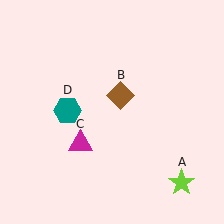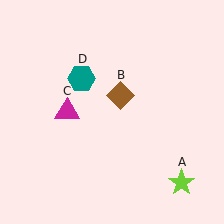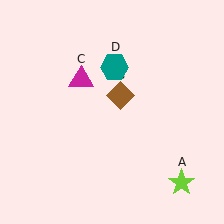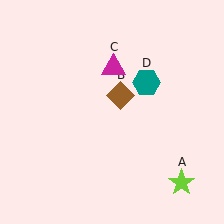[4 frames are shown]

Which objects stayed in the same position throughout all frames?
Lime star (object A) and brown diamond (object B) remained stationary.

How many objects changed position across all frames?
2 objects changed position: magenta triangle (object C), teal hexagon (object D).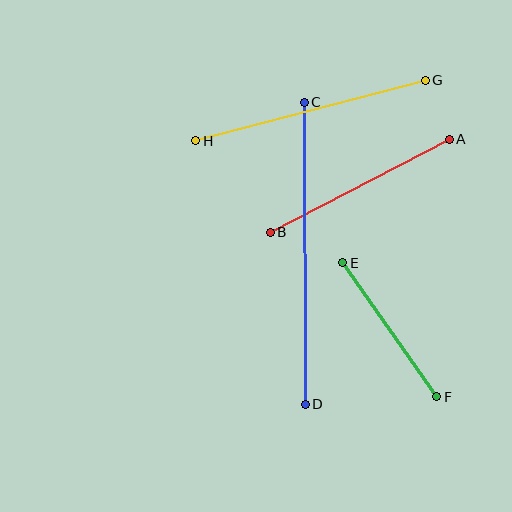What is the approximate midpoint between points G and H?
The midpoint is at approximately (310, 110) pixels.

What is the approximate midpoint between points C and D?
The midpoint is at approximately (305, 253) pixels.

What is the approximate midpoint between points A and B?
The midpoint is at approximately (360, 186) pixels.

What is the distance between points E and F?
The distance is approximately 164 pixels.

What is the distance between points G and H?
The distance is approximately 237 pixels.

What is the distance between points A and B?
The distance is approximately 202 pixels.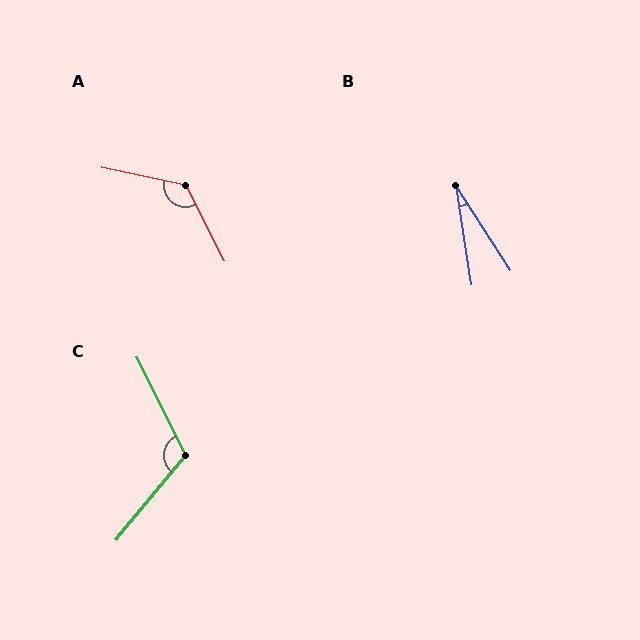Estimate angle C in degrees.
Approximately 114 degrees.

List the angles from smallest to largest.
B (24°), C (114°), A (129°).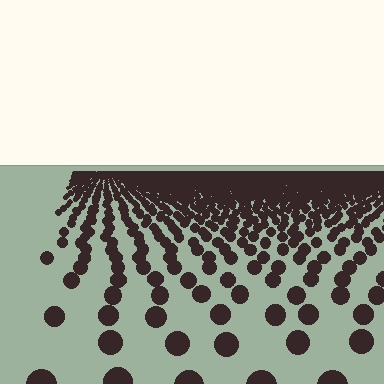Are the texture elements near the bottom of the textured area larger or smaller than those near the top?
Larger. Near the bottom, elements are closer to the viewer and appear at a bigger on-screen size.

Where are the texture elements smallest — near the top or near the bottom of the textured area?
Near the top.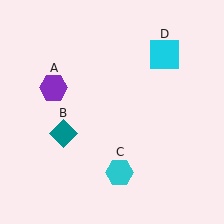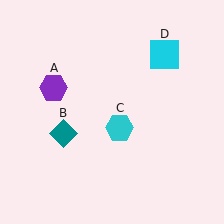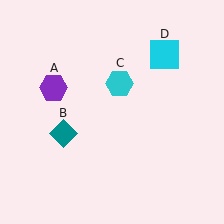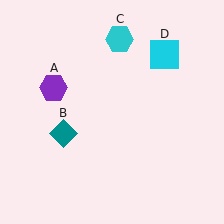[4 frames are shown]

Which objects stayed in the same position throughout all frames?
Purple hexagon (object A) and teal diamond (object B) and cyan square (object D) remained stationary.